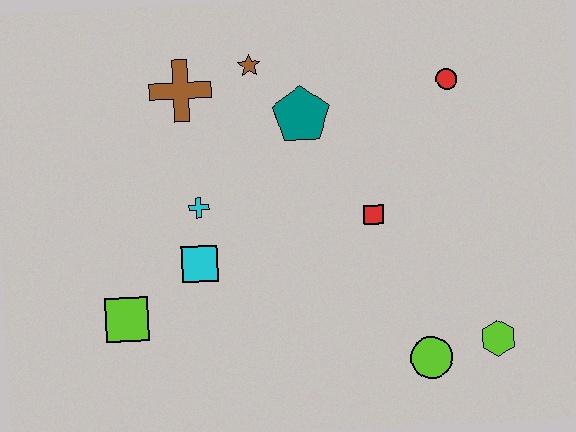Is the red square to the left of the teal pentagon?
No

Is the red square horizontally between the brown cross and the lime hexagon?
Yes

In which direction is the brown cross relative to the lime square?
The brown cross is above the lime square.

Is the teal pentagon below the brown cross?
Yes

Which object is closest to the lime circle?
The lime hexagon is closest to the lime circle.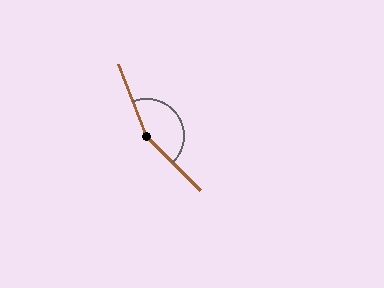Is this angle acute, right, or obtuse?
It is obtuse.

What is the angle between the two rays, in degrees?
Approximately 156 degrees.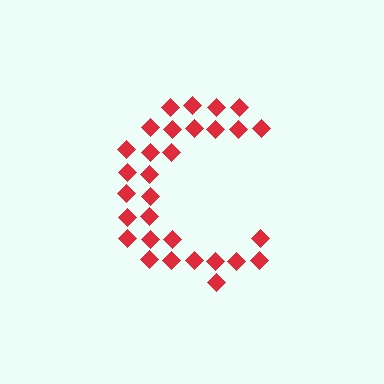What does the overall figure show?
The overall figure shows the letter C.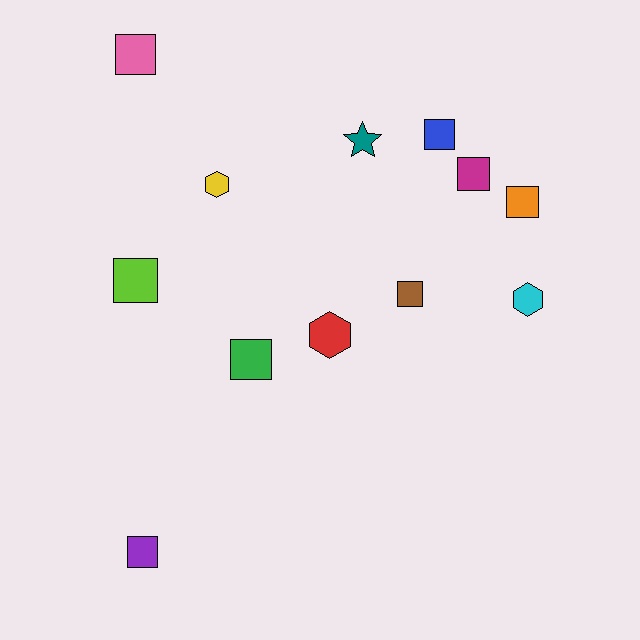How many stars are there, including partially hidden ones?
There is 1 star.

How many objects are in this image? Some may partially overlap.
There are 12 objects.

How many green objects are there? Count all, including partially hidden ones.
There is 1 green object.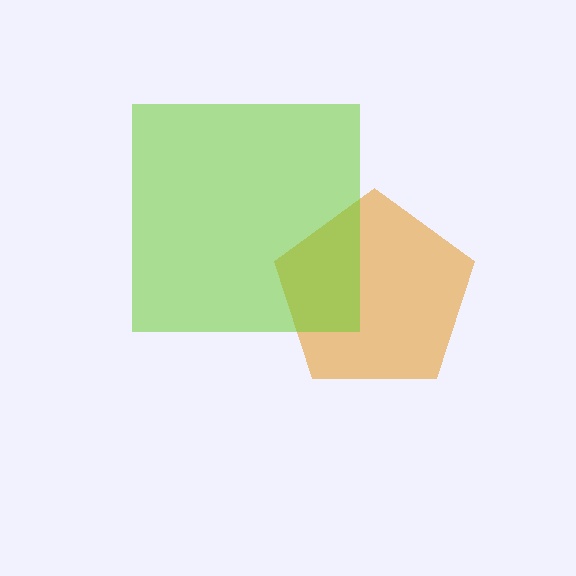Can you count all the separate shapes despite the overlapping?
Yes, there are 2 separate shapes.